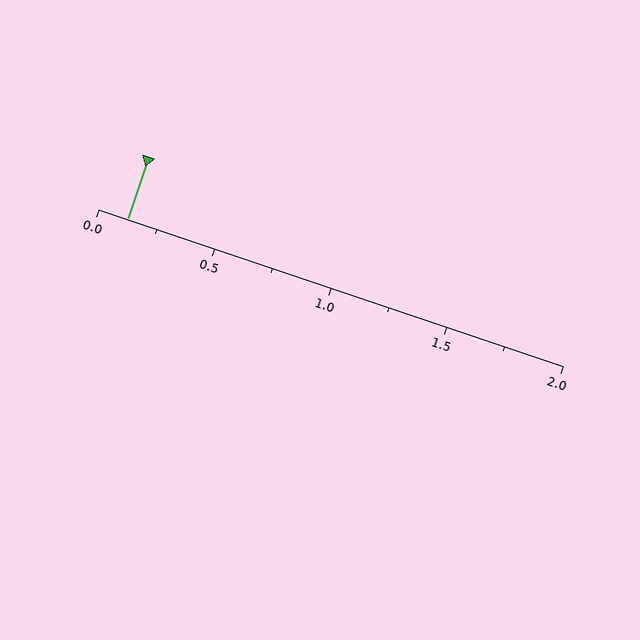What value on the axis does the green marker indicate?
The marker indicates approximately 0.12.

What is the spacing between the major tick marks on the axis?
The major ticks are spaced 0.5 apart.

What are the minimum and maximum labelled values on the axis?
The axis runs from 0.0 to 2.0.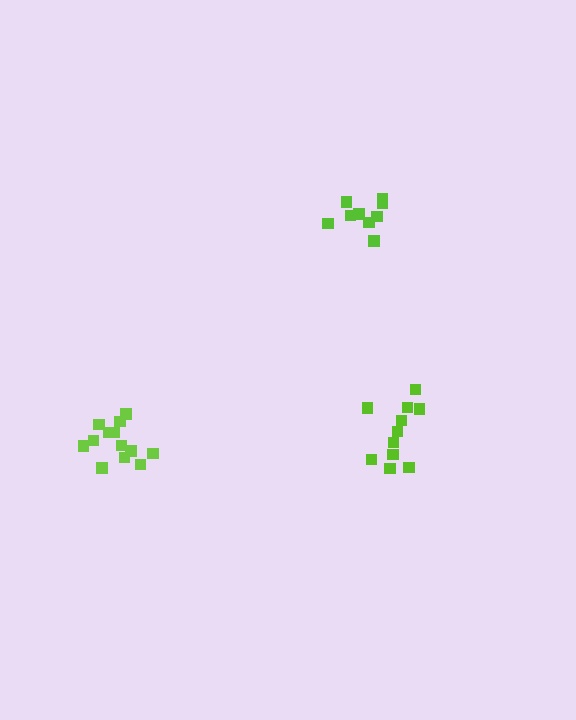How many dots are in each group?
Group 1: 11 dots, Group 2: 9 dots, Group 3: 13 dots (33 total).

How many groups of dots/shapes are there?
There are 3 groups.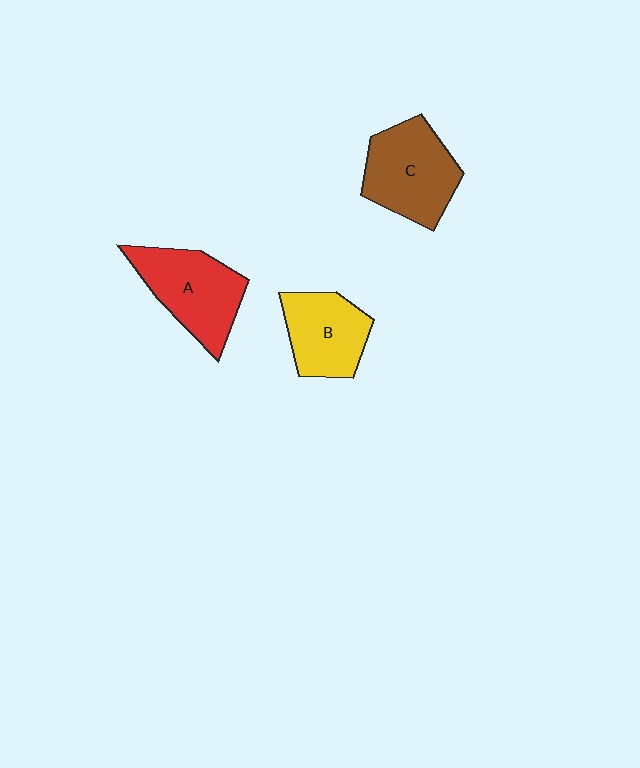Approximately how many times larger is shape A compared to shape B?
Approximately 1.2 times.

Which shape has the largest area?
Shape C (brown).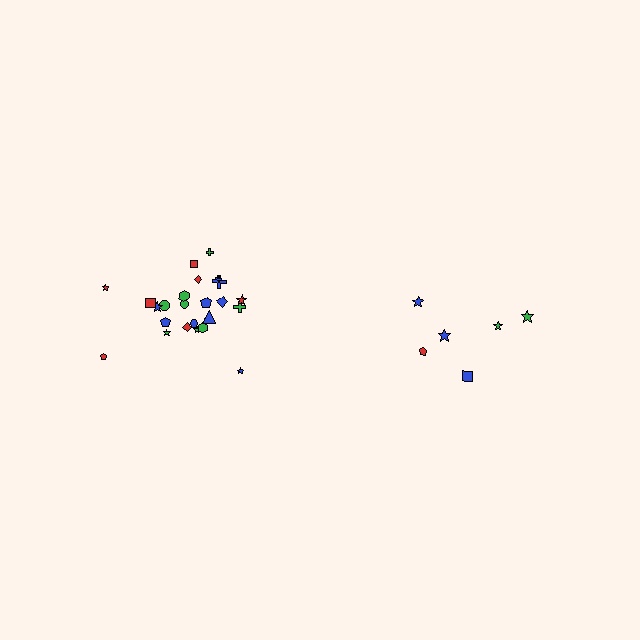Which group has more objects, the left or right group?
The left group.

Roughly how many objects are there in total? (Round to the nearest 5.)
Roughly 30 objects in total.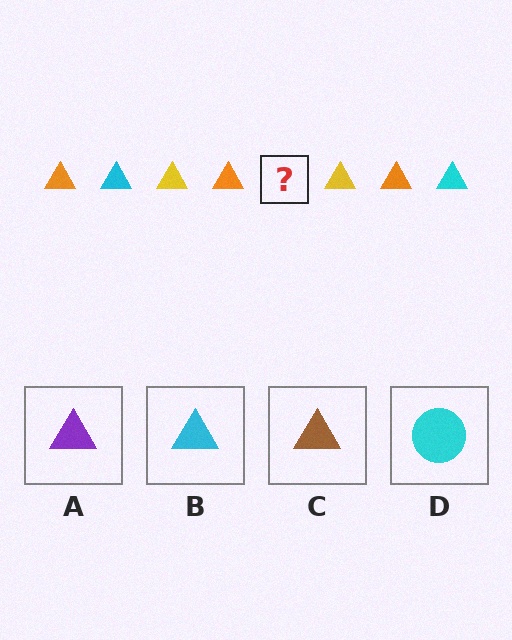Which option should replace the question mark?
Option B.